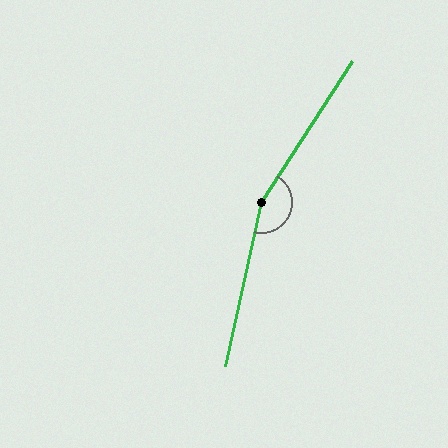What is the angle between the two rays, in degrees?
Approximately 160 degrees.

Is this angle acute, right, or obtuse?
It is obtuse.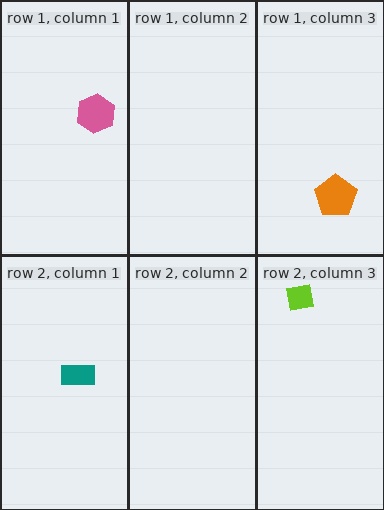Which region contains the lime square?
The row 2, column 3 region.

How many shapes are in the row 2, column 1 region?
1.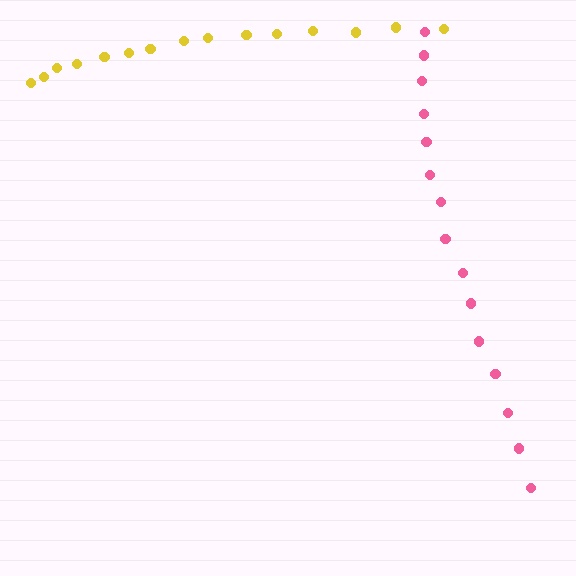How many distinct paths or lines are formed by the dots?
There are 2 distinct paths.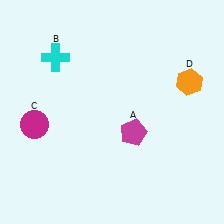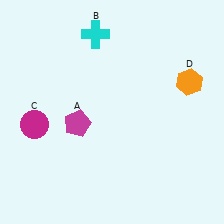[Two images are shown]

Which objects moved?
The objects that moved are: the magenta pentagon (A), the cyan cross (B).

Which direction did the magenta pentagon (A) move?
The magenta pentagon (A) moved left.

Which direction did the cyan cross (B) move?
The cyan cross (B) moved right.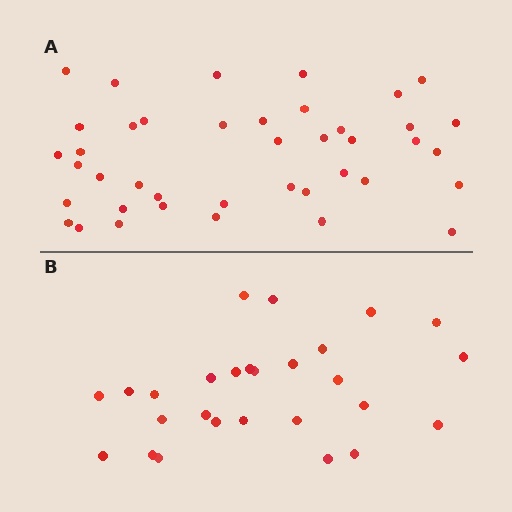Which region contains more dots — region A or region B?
Region A (the top region) has more dots.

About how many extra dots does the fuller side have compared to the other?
Region A has approximately 15 more dots than region B.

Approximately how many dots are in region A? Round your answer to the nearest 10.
About 40 dots. (The exact count is 41, which rounds to 40.)